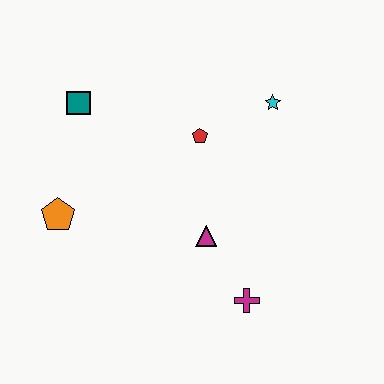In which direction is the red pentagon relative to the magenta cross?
The red pentagon is above the magenta cross.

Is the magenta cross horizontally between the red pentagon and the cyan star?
Yes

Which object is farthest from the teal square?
The magenta cross is farthest from the teal square.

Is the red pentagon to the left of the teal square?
No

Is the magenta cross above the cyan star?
No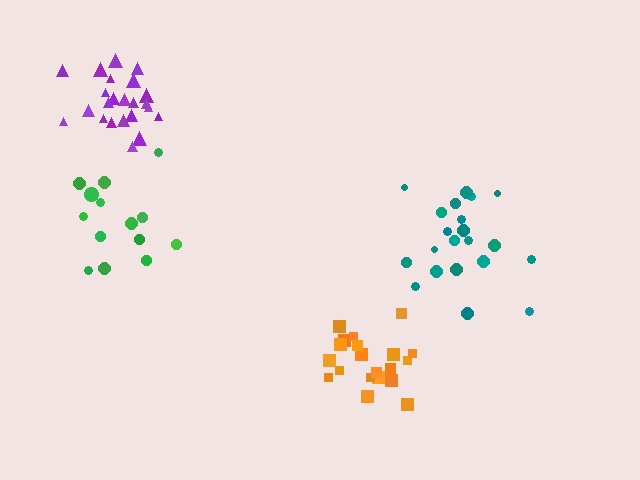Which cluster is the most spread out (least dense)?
Teal.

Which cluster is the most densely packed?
Purple.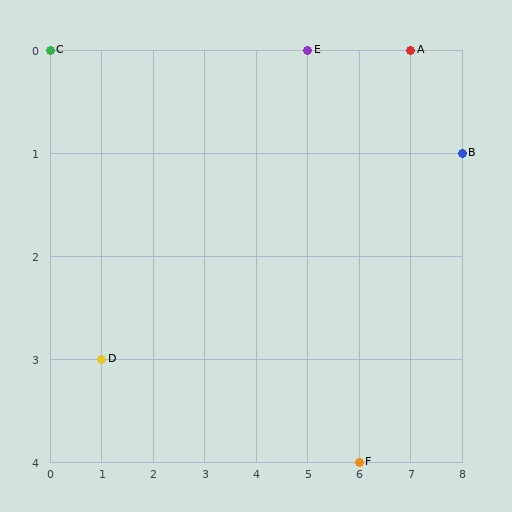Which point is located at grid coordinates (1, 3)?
Point D is at (1, 3).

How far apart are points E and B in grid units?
Points E and B are 3 columns and 1 row apart (about 3.2 grid units diagonally).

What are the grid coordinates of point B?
Point B is at grid coordinates (8, 1).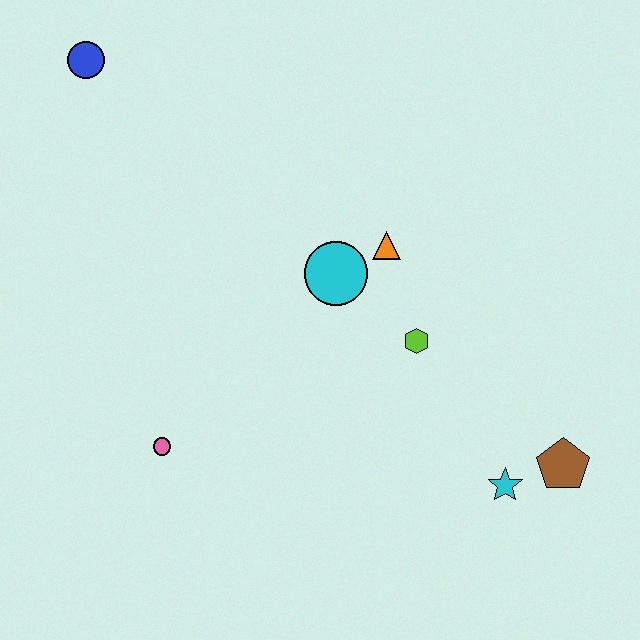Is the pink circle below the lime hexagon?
Yes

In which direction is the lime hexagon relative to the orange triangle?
The lime hexagon is below the orange triangle.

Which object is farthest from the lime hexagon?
The blue circle is farthest from the lime hexagon.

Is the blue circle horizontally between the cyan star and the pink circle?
No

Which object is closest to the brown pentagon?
The cyan star is closest to the brown pentagon.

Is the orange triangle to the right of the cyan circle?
Yes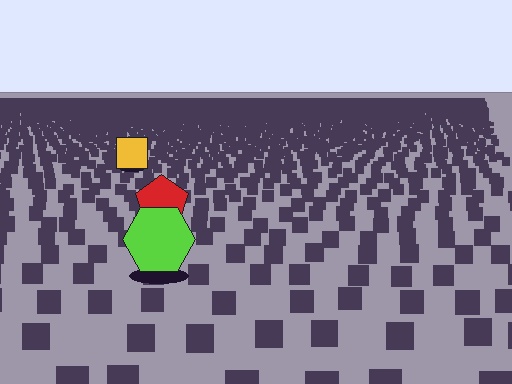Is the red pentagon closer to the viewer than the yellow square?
Yes. The red pentagon is closer — you can tell from the texture gradient: the ground texture is coarser near it.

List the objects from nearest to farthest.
From nearest to farthest: the lime hexagon, the red pentagon, the yellow square.